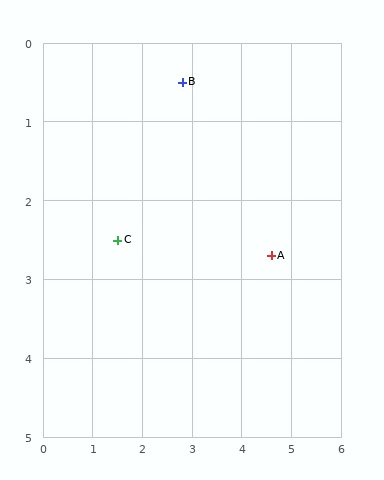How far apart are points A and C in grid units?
Points A and C are about 3.1 grid units apart.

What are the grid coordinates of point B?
Point B is at approximately (2.8, 0.5).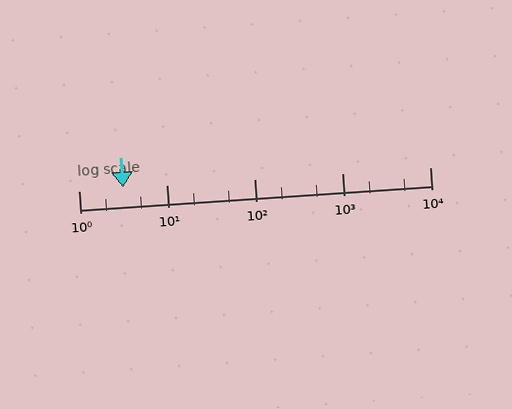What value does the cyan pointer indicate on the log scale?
The pointer indicates approximately 3.2.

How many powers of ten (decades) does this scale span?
The scale spans 4 decades, from 1 to 10000.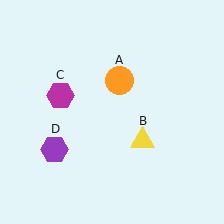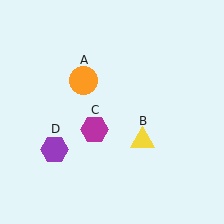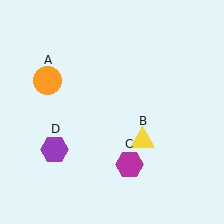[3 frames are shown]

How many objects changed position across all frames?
2 objects changed position: orange circle (object A), magenta hexagon (object C).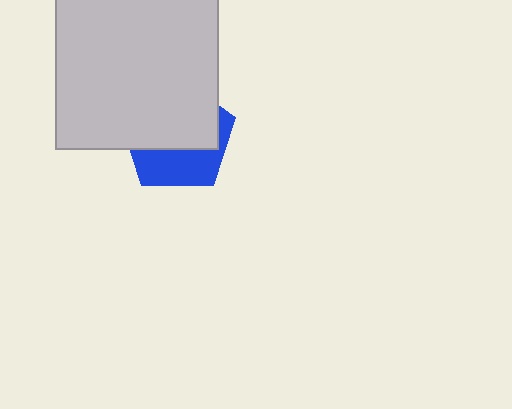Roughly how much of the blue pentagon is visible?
A small part of it is visible (roughly 39%).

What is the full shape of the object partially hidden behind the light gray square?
The partially hidden object is a blue pentagon.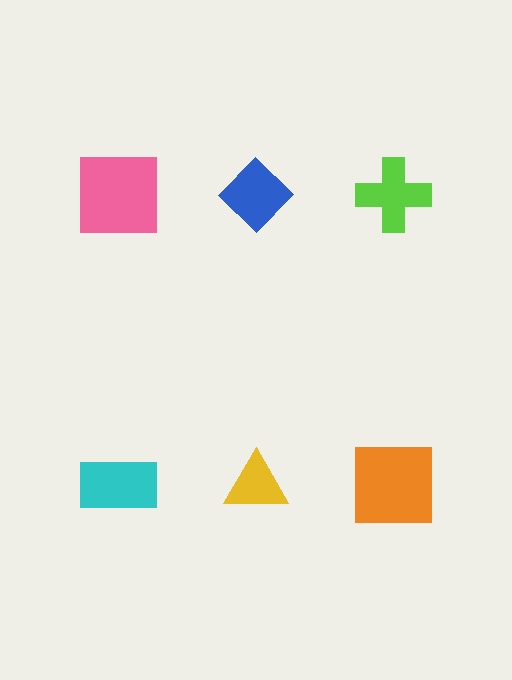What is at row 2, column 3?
An orange square.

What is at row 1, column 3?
A lime cross.